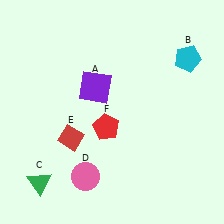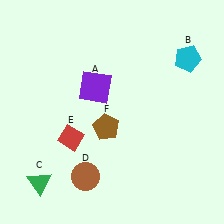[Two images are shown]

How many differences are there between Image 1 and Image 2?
There are 2 differences between the two images.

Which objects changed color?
D changed from pink to brown. F changed from red to brown.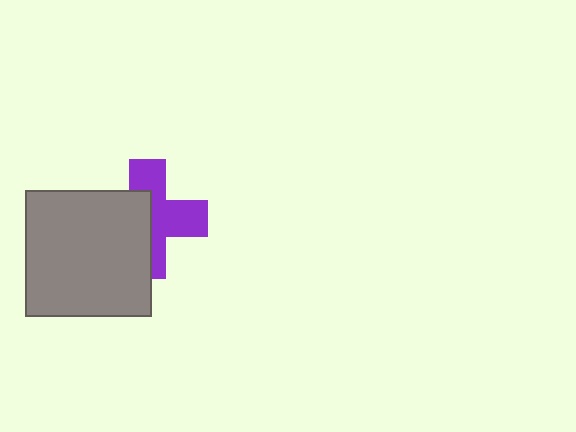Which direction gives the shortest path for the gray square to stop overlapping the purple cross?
Moving left gives the shortest separation.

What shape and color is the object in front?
The object in front is a gray square.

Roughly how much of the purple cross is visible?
About half of it is visible (roughly 52%).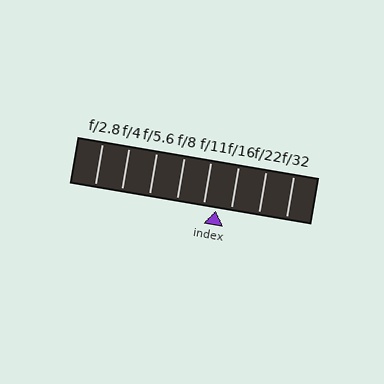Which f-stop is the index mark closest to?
The index mark is closest to f/11.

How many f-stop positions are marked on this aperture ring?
There are 8 f-stop positions marked.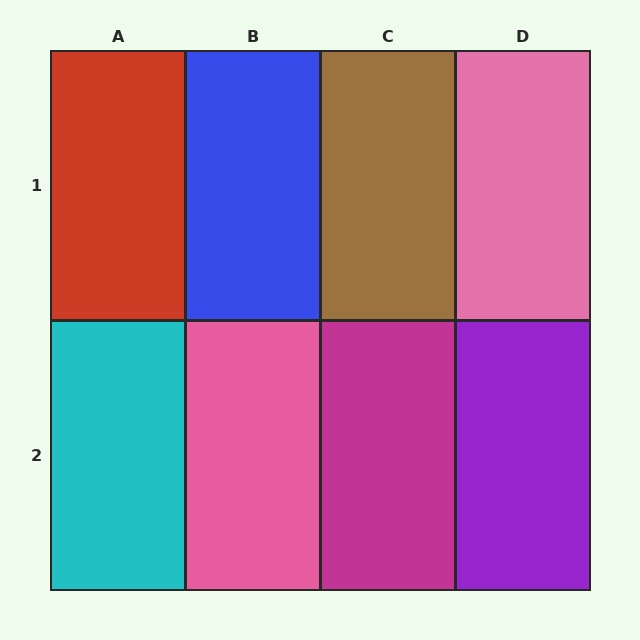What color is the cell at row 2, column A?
Cyan.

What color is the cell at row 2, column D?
Purple.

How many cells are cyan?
1 cell is cyan.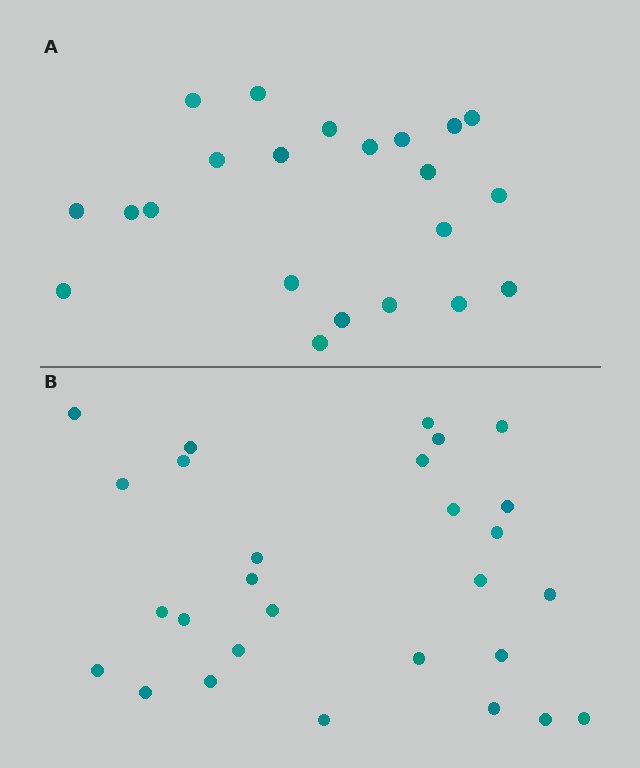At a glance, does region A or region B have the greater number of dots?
Region B (the bottom region) has more dots.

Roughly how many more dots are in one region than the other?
Region B has about 6 more dots than region A.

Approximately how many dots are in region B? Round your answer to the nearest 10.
About 30 dots. (The exact count is 28, which rounds to 30.)